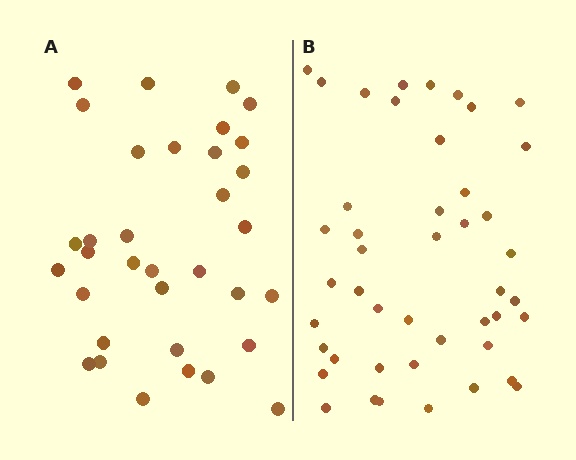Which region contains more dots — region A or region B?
Region B (the right region) has more dots.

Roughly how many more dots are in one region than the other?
Region B has roughly 12 or so more dots than region A.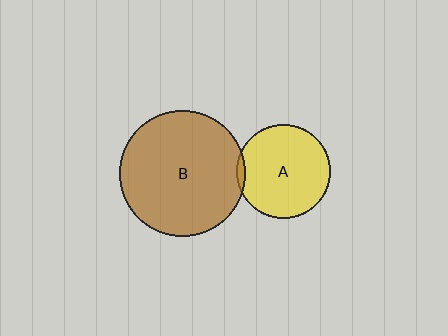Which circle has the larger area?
Circle B (brown).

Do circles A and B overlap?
Yes.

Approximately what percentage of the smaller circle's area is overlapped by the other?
Approximately 5%.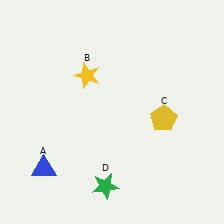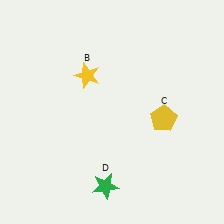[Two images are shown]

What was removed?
The blue triangle (A) was removed in Image 2.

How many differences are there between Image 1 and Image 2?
There is 1 difference between the two images.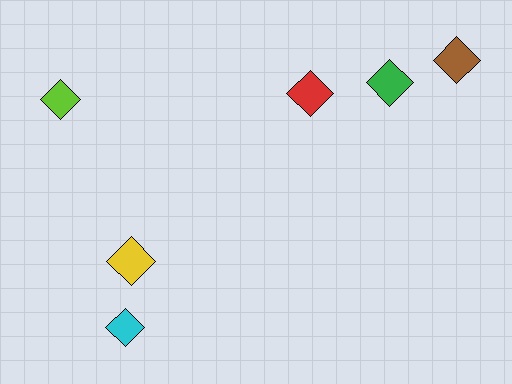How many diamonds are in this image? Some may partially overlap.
There are 6 diamonds.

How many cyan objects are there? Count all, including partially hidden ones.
There is 1 cyan object.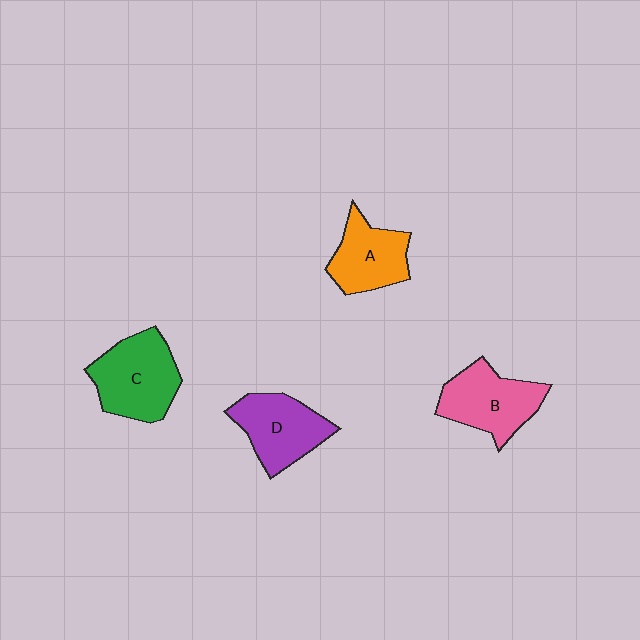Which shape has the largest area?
Shape C (green).